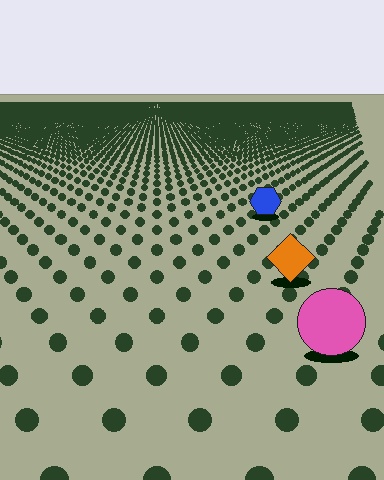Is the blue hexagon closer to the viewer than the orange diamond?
No. The orange diamond is closer — you can tell from the texture gradient: the ground texture is coarser near it.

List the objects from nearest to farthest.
From nearest to farthest: the pink circle, the orange diamond, the blue hexagon.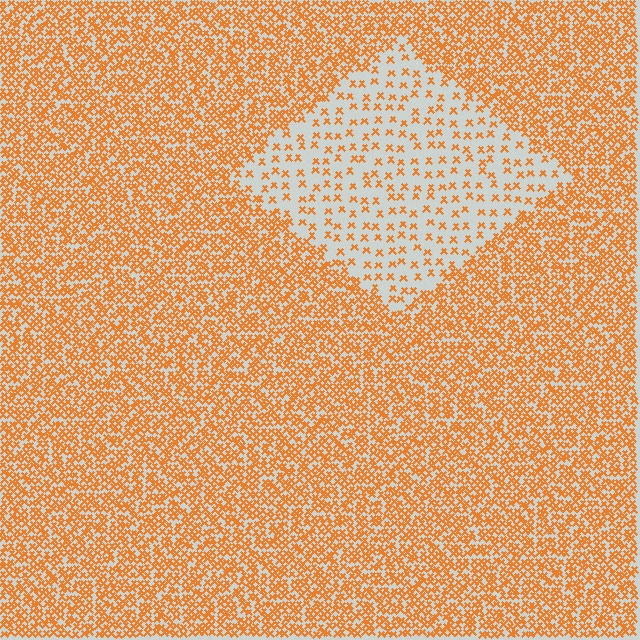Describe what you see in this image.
The image contains small orange elements arranged at two different densities. A diamond-shaped region is visible where the elements are less densely packed than the surrounding area.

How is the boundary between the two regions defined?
The boundary is defined by a change in element density (approximately 3.1x ratio). All elements are the same color, size, and shape.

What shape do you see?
I see a diamond.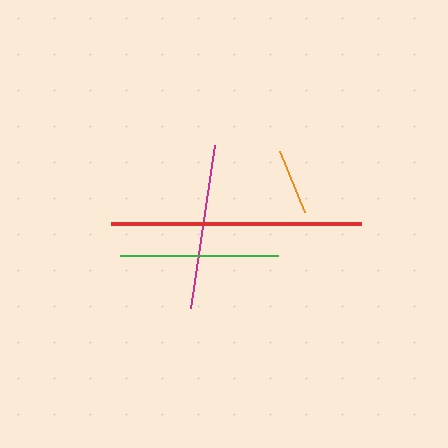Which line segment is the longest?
The red line is the longest at approximately 250 pixels.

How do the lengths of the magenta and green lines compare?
The magenta and green lines are approximately the same length.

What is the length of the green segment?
The green segment is approximately 158 pixels long.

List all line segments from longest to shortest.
From longest to shortest: red, magenta, green, orange.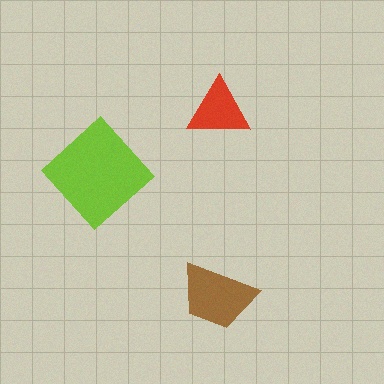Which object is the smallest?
The red triangle.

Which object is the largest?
The lime diamond.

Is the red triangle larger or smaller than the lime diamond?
Smaller.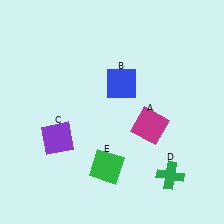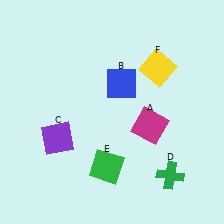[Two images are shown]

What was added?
A yellow square (F) was added in Image 2.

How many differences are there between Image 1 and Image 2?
There is 1 difference between the two images.